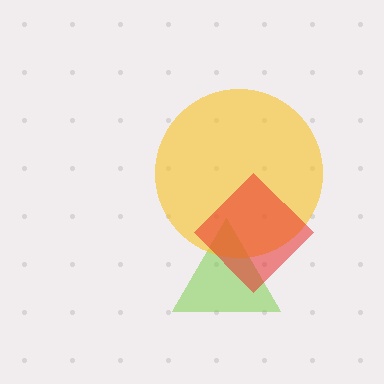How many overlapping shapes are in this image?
There are 3 overlapping shapes in the image.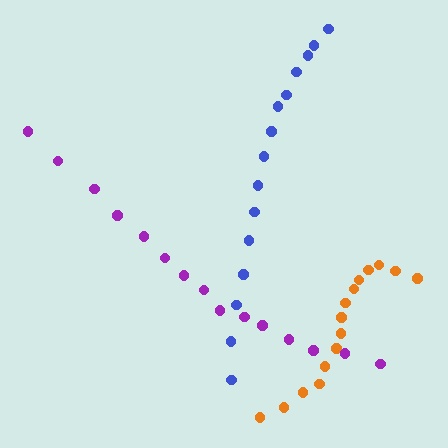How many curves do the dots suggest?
There are 3 distinct paths.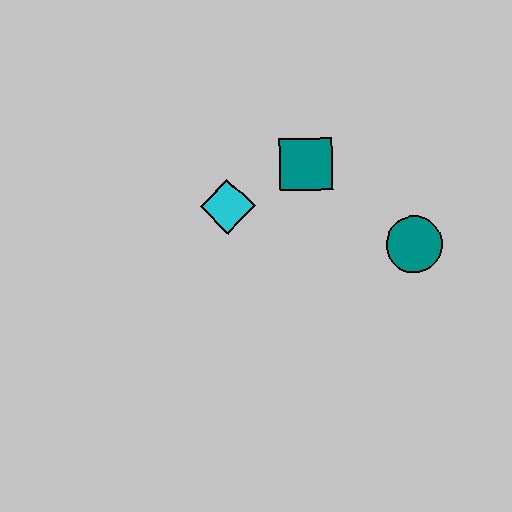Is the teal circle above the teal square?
No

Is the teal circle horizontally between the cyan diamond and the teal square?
No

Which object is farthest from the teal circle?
The cyan diamond is farthest from the teal circle.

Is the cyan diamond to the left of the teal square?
Yes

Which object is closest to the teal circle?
The teal square is closest to the teal circle.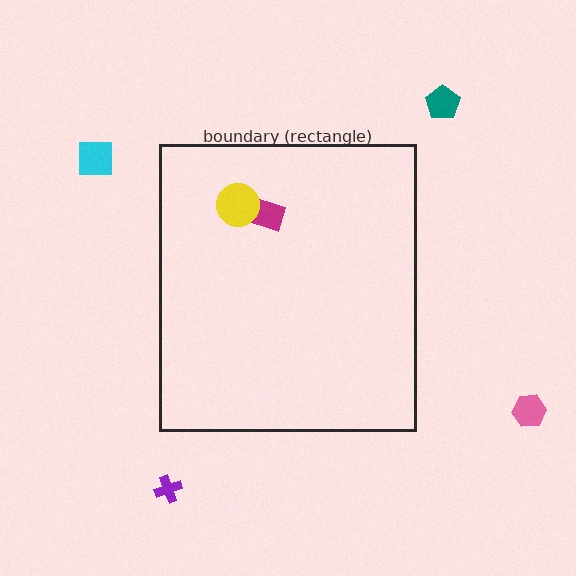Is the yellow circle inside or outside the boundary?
Inside.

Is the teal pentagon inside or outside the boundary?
Outside.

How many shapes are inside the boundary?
2 inside, 4 outside.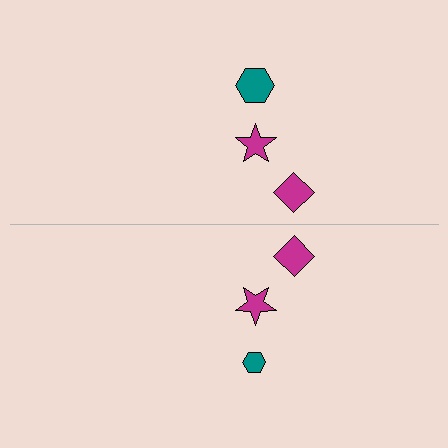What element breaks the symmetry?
The teal hexagon on the bottom side has a different size than its mirror counterpart.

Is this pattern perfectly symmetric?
No, the pattern is not perfectly symmetric. The teal hexagon on the bottom side has a different size than its mirror counterpart.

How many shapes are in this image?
There are 6 shapes in this image.